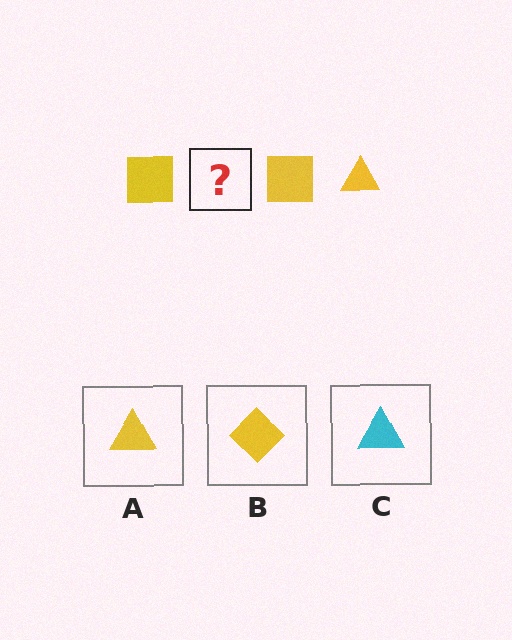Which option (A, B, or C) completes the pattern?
A.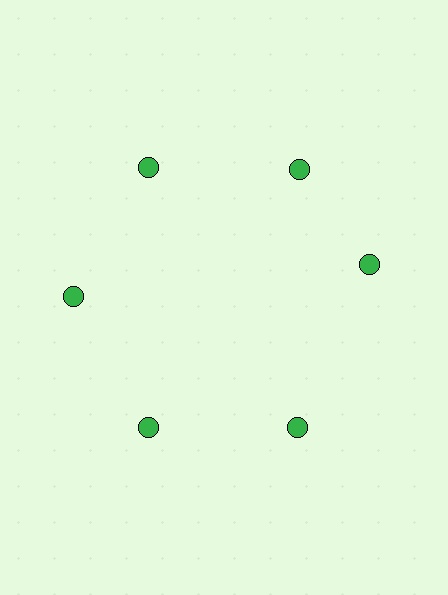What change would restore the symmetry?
The symmetry would be restored by rotating it back into even spacing with its neighbors so that all 6 circles sit at equal angles and equal distance from the center.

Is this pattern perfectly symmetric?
No. The 6 green circles are arranged in a ring, but one element near the 3 o'clock position is rotated out of alignment along the ring, breaking the 6-fold rotational symmetry.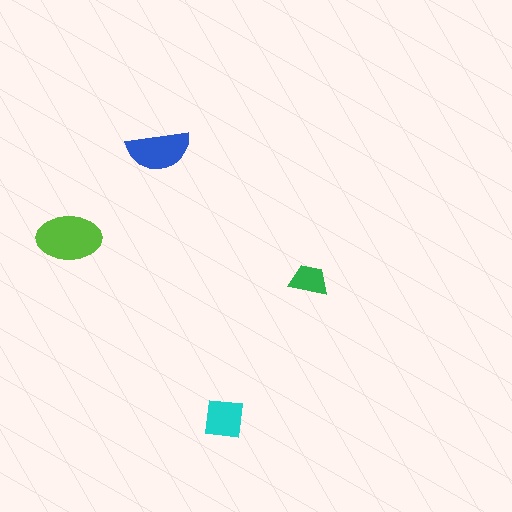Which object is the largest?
The lime ellipse.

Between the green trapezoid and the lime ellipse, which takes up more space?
The lime ellipse.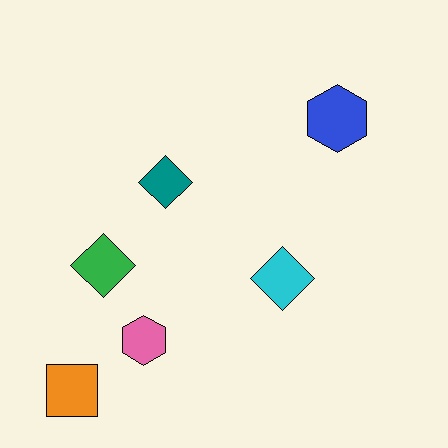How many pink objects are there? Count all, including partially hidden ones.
There is 1 pink object.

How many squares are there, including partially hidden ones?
There is 1 square.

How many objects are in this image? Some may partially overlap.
There are 6 objects.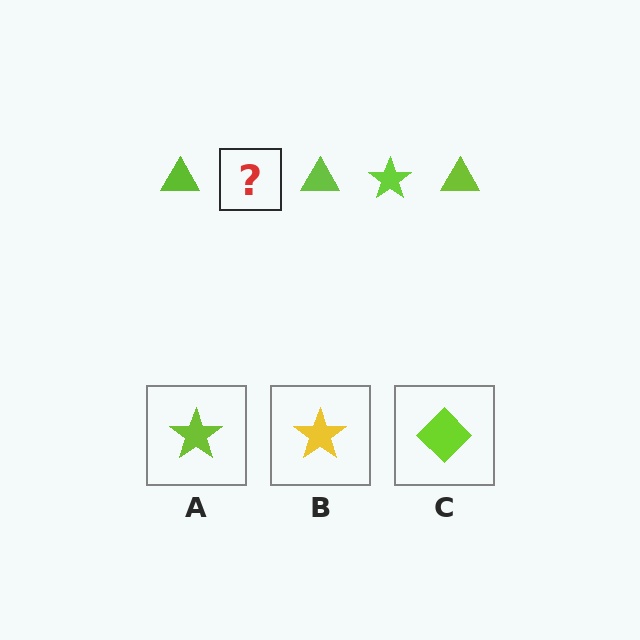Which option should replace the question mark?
Option A.